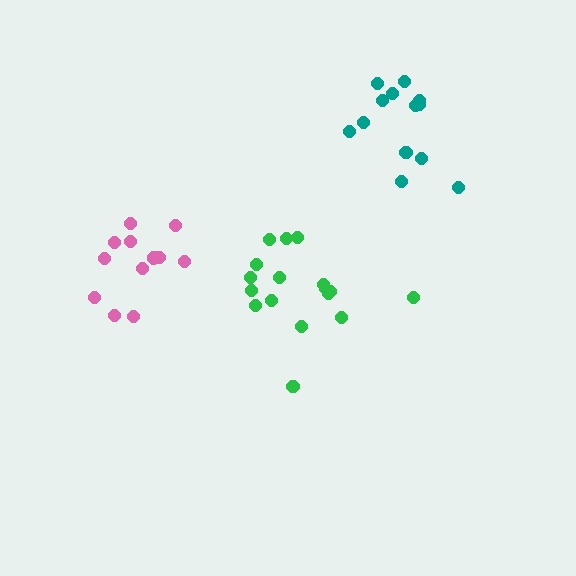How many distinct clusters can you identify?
There are 3 distinct clusters.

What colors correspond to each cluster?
The clusters are colored: green, pink, teal.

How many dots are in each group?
Group 1: 17 dots, Group 2: 12 dots, Group 3: 13 dots (42 total).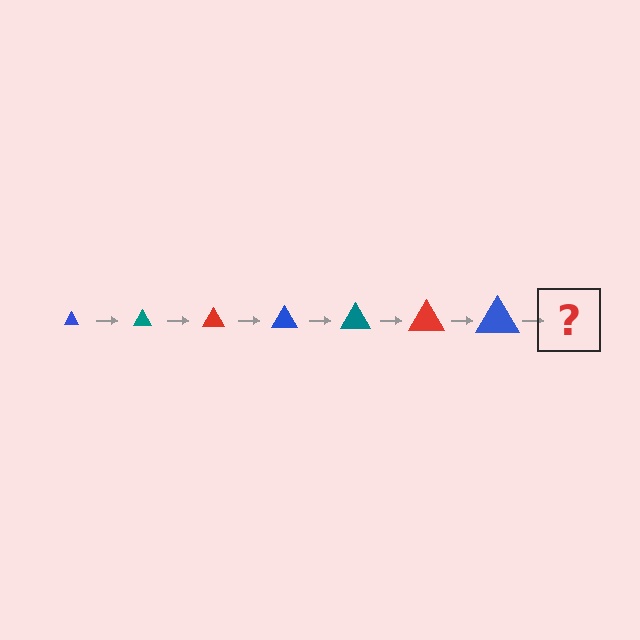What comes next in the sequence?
The next element should be a teal triangle, larger than the previous one.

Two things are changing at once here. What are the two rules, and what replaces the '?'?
The two rules are that the triangle grows larger each step and the color cycles through blue, teal, and red. The '?' should be a teal triangle, larger than the previous one.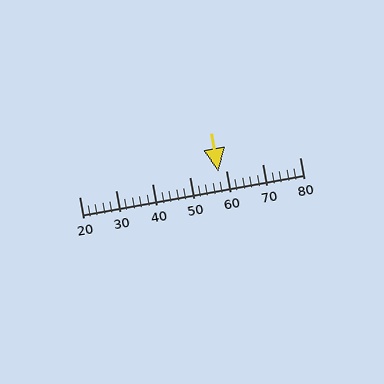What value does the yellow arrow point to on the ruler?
The yellow arrow points to approximately 58.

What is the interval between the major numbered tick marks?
The major tick marks are spaced 10 units apart.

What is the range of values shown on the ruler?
The ruler shows values from 20 to 80.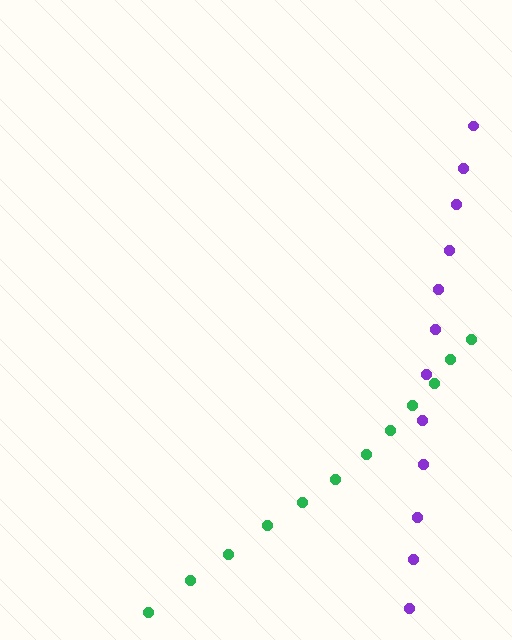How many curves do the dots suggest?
There are 2 distinct paths.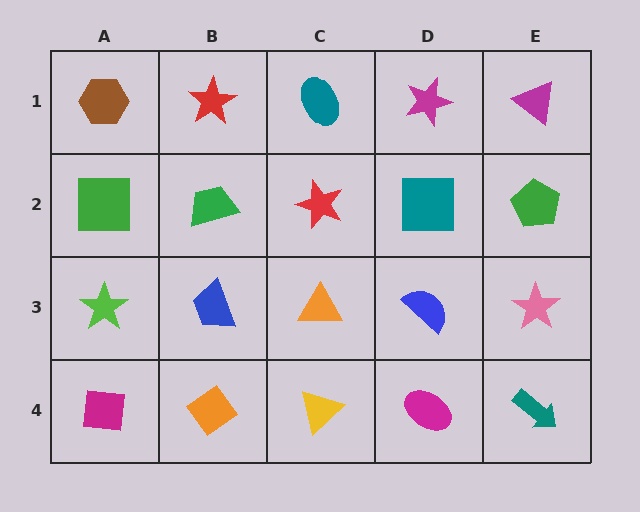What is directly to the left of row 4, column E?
A magenta ellipse.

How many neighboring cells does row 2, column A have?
3.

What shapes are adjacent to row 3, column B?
A green trapezoid (row 2, column B), an orange diamond (row 4, column B), a lime star (row 3, column A), an orange triangle (row 3, column C).